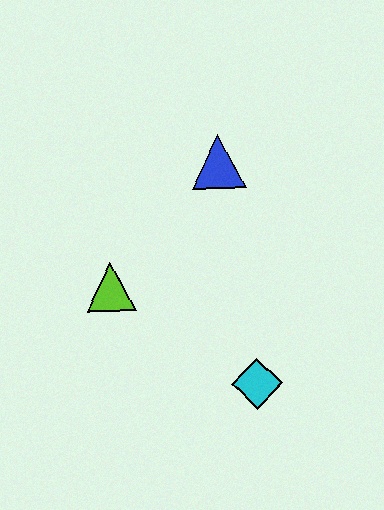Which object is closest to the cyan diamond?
The lime triangle is closest to the cyan diamond.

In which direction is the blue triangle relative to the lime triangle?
The blue triangle is above the lime triangle.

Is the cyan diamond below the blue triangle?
Yes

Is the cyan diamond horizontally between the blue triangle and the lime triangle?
No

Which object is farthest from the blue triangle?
The cyan diamond is farthest from the blue triangle.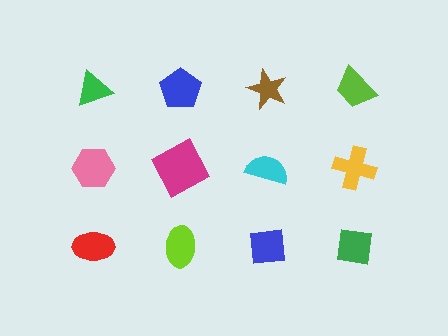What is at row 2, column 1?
A pink hexagon.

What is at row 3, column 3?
A blue square.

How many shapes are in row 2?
4 shapes.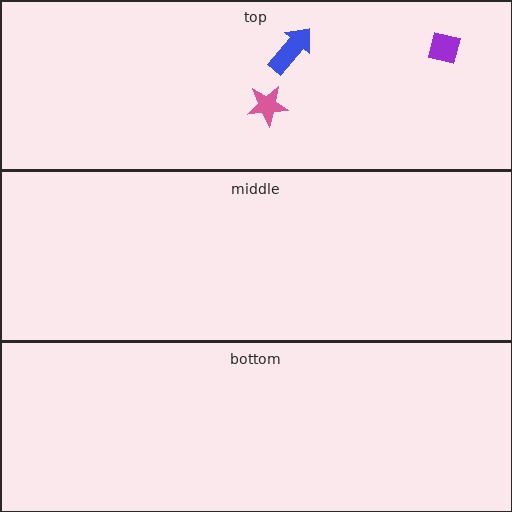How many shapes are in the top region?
3.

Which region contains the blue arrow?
The top region.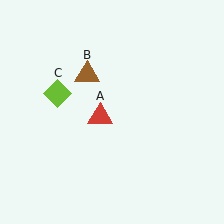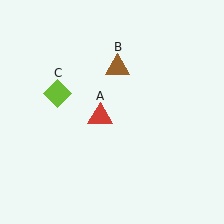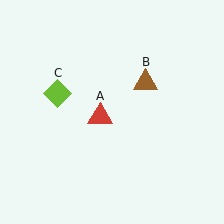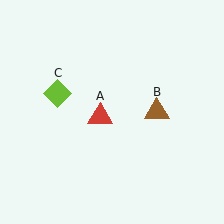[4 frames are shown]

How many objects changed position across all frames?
1 object changed position: brown triangle (object B).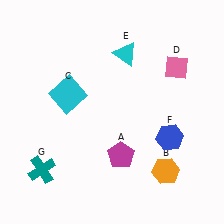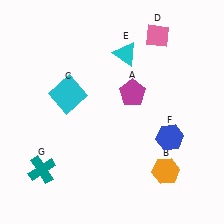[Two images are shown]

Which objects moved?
The objects that moved are: the magenta pentagon (A), the pink diamond (D).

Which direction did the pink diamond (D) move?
The pink diamond (D) moved up.